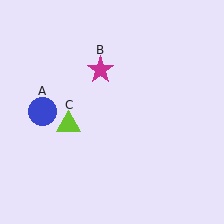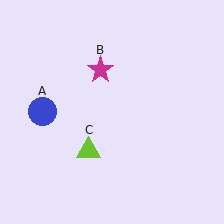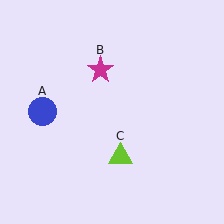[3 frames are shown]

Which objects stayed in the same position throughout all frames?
Blue circle (object A) and magenta star (object B) remained stationary.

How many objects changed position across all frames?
1 object changed position: lime triangle (object C).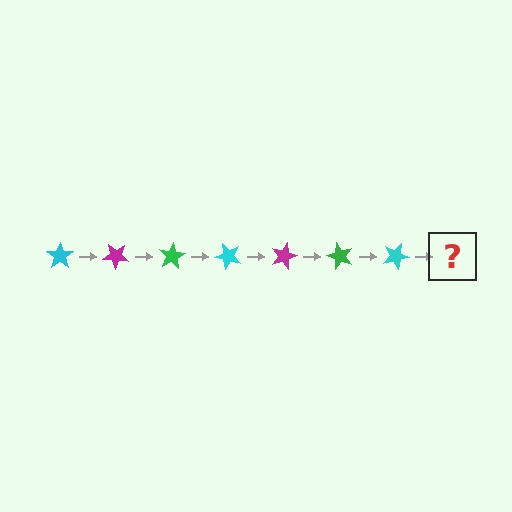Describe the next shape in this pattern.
It should be a magenta star, rotated 280 degrees from the start.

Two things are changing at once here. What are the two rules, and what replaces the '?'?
The two rules are that it rotates 40 degrees each step and the color cycles through cyan, magenta, and green. The '?' should be a magenta star, rotated 280 degrees from the start.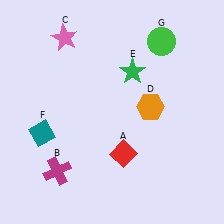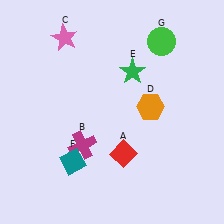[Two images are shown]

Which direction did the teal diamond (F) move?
The teal diamond (F) moved right.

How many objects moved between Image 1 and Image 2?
2 objects moved between the two images.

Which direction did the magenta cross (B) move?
The magenta cross (B) moved up.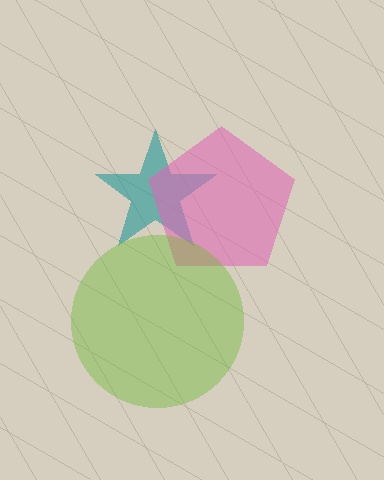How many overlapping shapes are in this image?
There are 3 overlapping shapes in the image.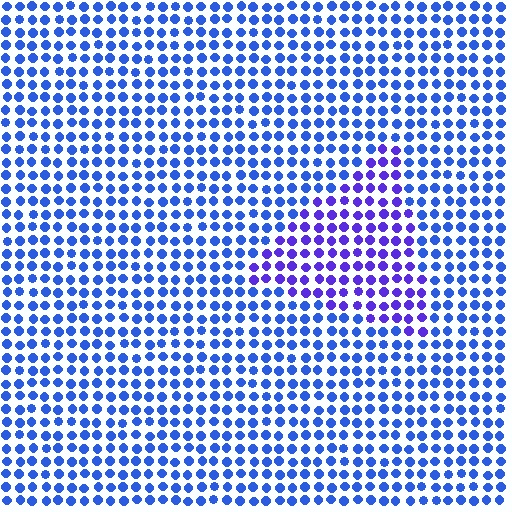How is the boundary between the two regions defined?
The boundary is defined purely by a slight shift in hue (about 32 degrees). Spacing, size, and orientation are identical on both sides.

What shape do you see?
I see a triangle.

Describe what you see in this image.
The image is filled with small blue elements in a uniform arrangement. A triangle-shaped region is visible where the elements are tinted to a slightly different hue, forming a subtle color boundary.